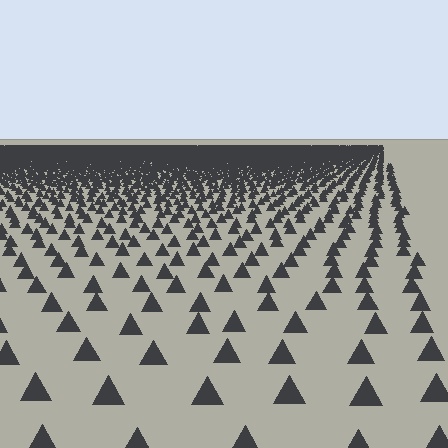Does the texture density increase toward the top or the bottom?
Density increases toward the top.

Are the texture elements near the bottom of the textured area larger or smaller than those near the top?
Larger. Near the bottom, elements are closer to the viewer and appear at a bigger on-screen size.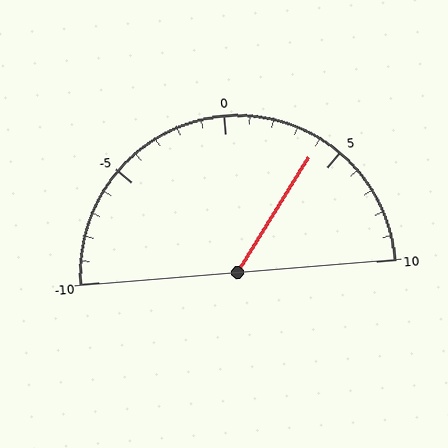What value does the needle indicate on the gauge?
The needle indicates approximately 4.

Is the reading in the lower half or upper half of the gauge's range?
The reading is in the upper half of the range (-10 to 10).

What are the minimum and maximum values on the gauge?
The gauge ranges from -10 to 10.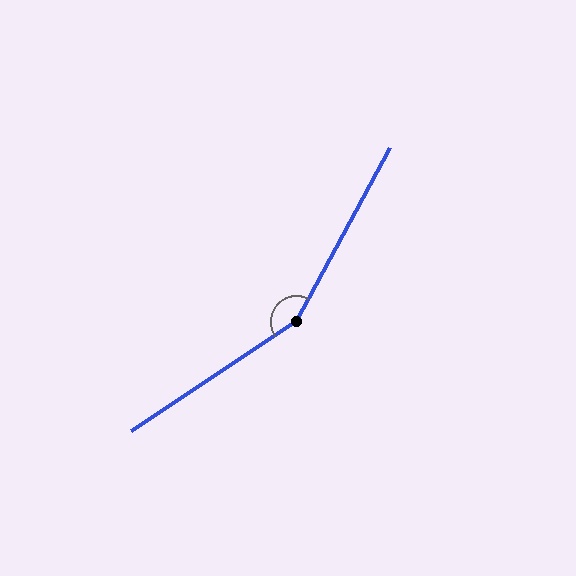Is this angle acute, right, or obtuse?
It is obtuse.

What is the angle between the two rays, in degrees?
Approximately 152 degrees.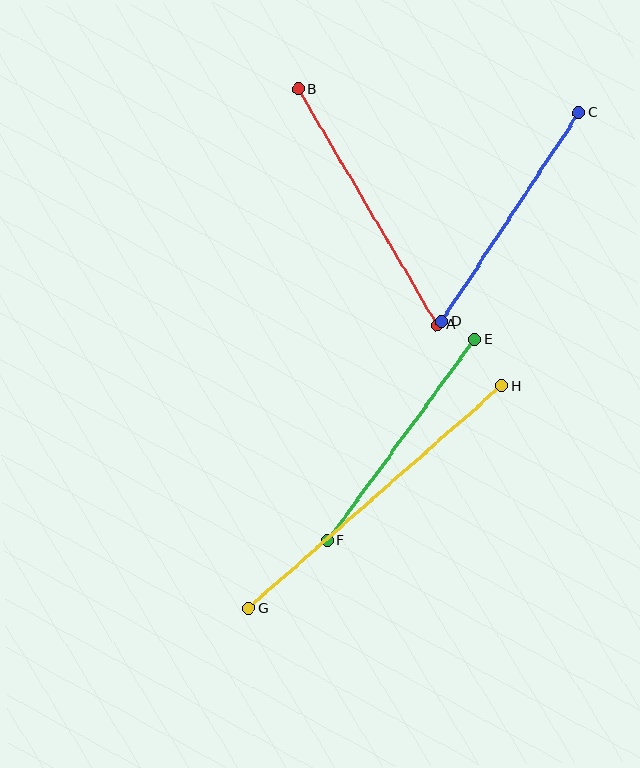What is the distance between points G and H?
The distance is approximately 337 pixels.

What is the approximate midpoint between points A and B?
The midpoint is at approximately (367, 207) pixels.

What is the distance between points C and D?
The distance is approximately 251 pixels.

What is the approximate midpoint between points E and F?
The midpoint is at approximately (401, 440) pixels.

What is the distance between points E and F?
The distance is approximately 249 pixels.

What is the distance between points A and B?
The distance is approximately 274 pixels.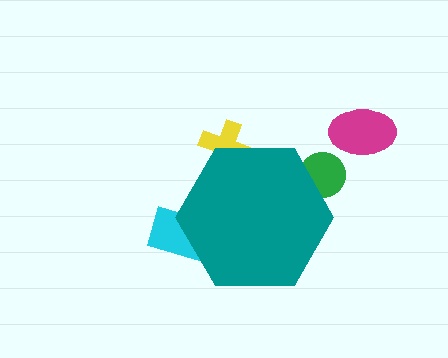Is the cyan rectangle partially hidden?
Yes, the cyan rectangle is partially hidden behind the teal hexagon.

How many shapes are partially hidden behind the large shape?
3 shapes are partially hidden.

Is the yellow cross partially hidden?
Yes, the yellow cross is partially hidden behind the teal hexagon.